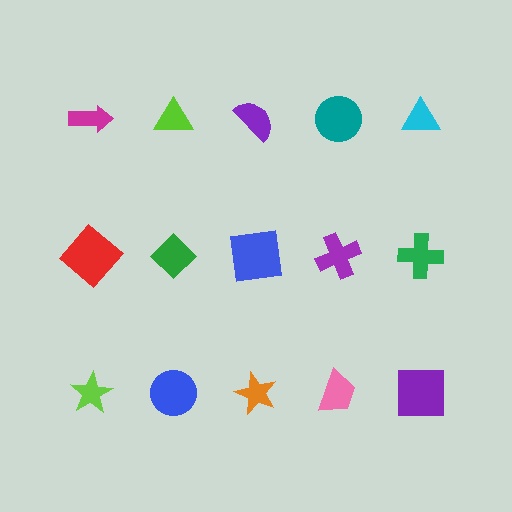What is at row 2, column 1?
A red diamond.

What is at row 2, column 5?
A green cross.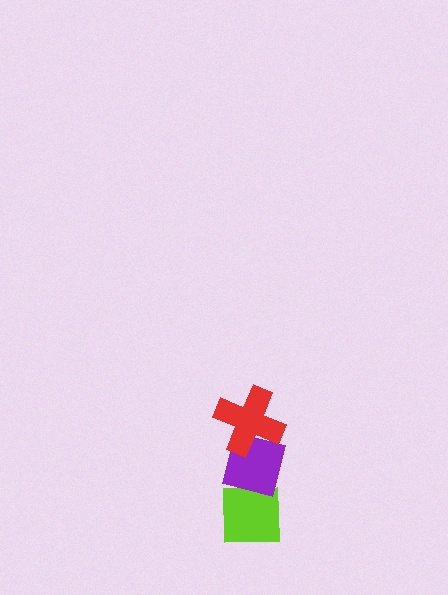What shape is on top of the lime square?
The purple square is on top of the lime square.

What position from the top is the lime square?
The lime square is 3rd from the top.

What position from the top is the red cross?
The red cross is 1st from the top.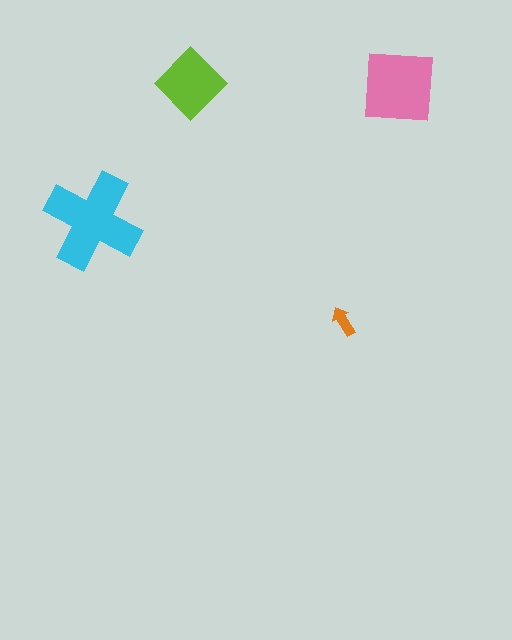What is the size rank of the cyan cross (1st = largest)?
1st.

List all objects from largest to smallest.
The cyan cross, the pink square, the lime diamond, the orange arrow.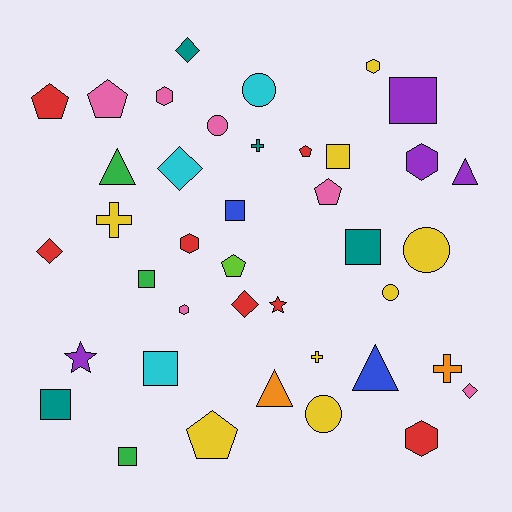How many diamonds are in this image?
There are 5 diamonds.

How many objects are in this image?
There are 40 objects.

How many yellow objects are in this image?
There are 8 yellow objects.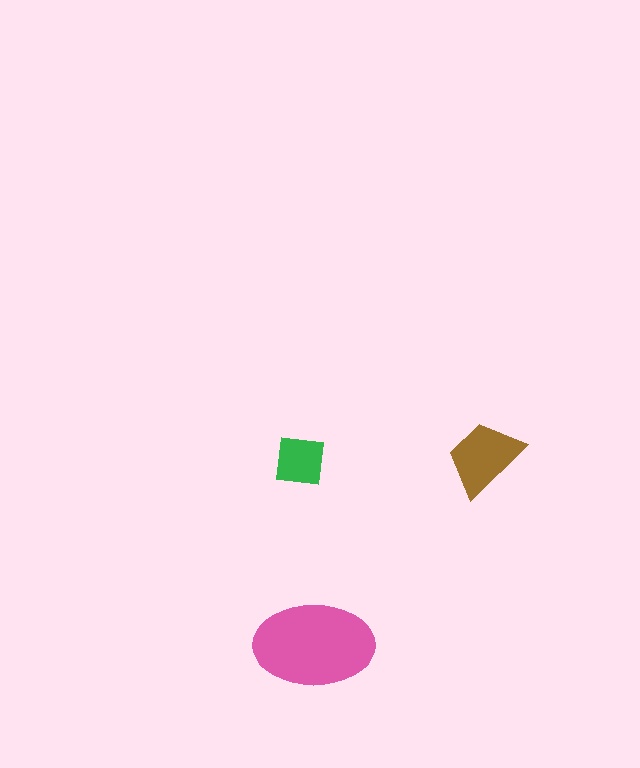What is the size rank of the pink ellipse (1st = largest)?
1st.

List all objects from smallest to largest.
The green square, the brown trapezoid, the pink ellipse.